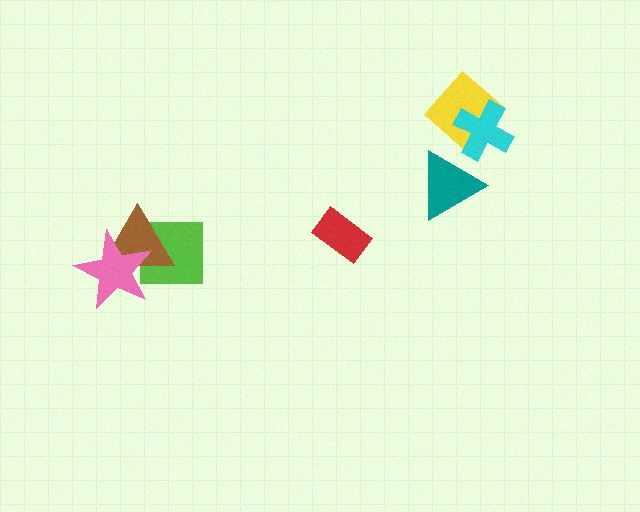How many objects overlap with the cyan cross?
1 object overlaps with the cyan cross.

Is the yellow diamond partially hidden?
Yes, it is partially covered by another shape.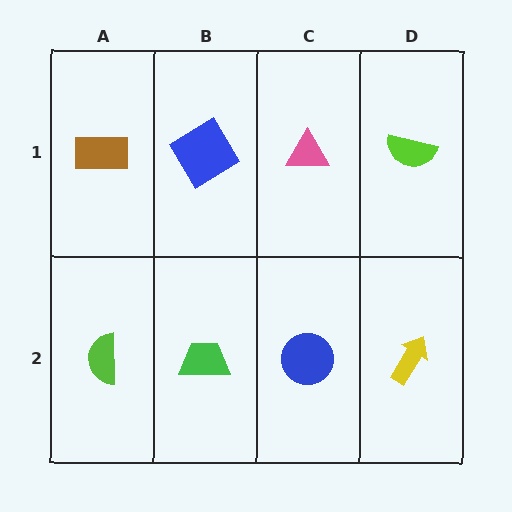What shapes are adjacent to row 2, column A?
A brown rectangle (row 1, column A), a green trapezoid (row 2, column B).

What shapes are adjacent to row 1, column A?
A lime semicircle (row 2, column A), a blue diamond (row 1, column B).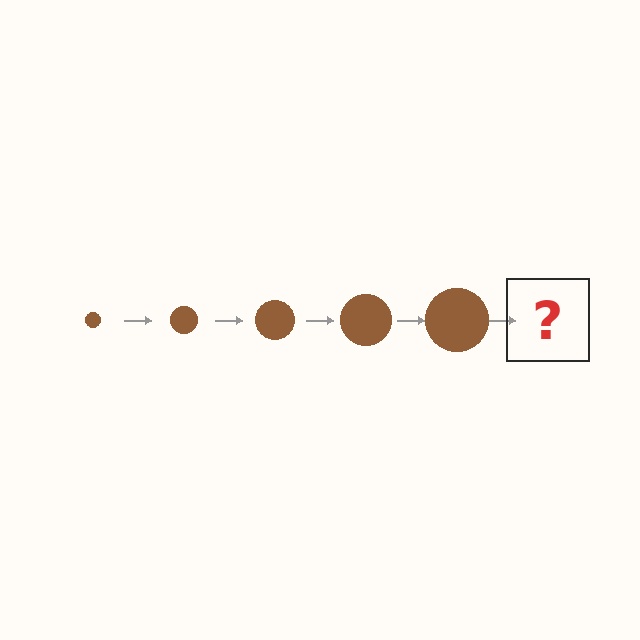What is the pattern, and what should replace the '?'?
The pattern is that the circle gets progressively larger each step. The '?' should be a brown circle, larger than the previous one.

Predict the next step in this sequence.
The next step is a brown circle, larger than the previous one.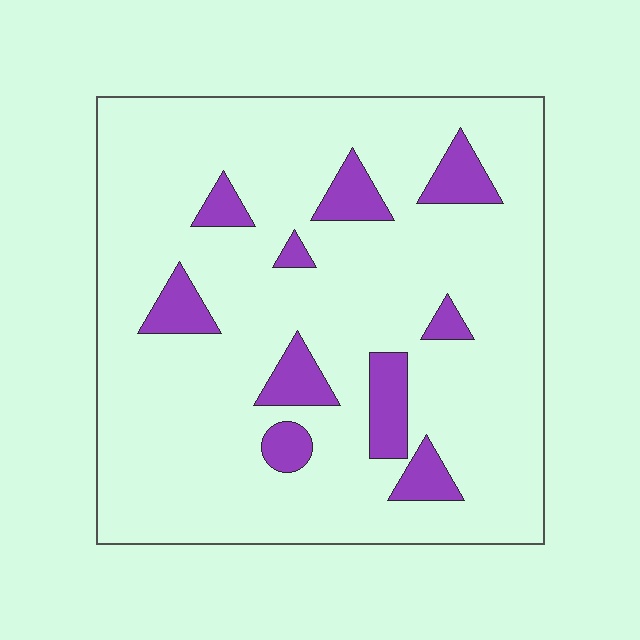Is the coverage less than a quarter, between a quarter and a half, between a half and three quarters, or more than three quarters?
Less than a quarter.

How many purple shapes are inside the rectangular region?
10.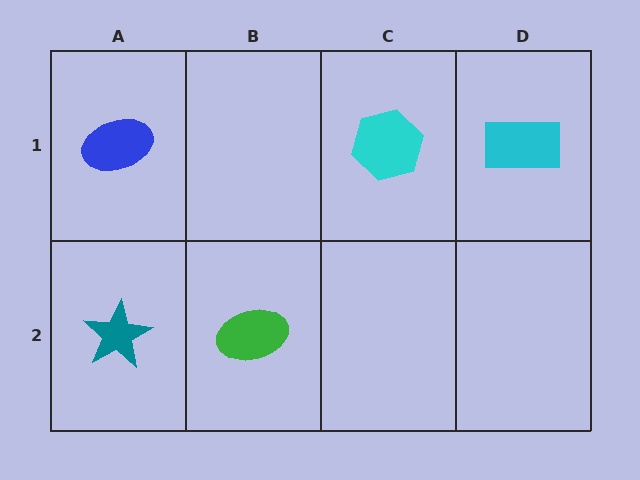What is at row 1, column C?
A cyan hexagon.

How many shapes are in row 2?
2 shapes.